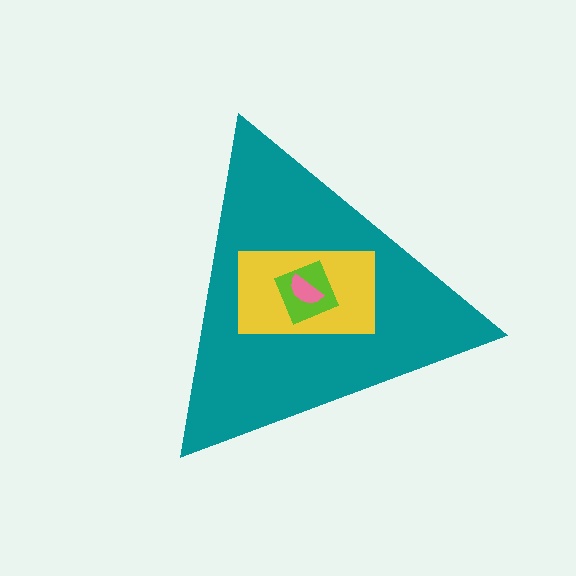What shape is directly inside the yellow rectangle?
The lime square.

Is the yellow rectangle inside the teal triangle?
Yes.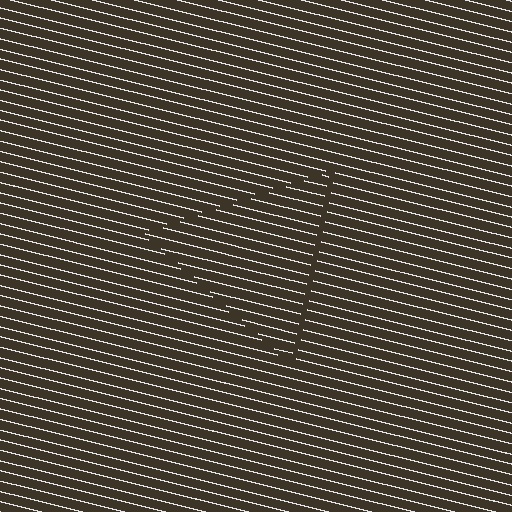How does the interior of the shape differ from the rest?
The interior of the shape contains the same grating, shifted by half a period — the contour is defined by the phase discontinuity where line-ends from the inner and outer gratings abut.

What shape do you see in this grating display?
An illusory triangle. The interior of the shape contains the same grating, shifted by half a period — the contour is defined by the phase discontinuity where line-ends from the inner and outer gratings abut.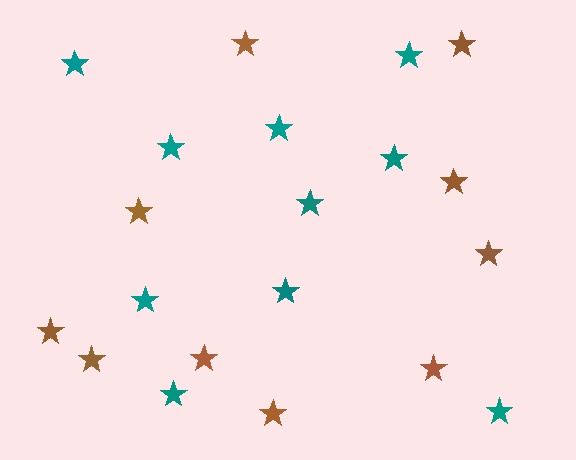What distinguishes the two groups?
There are 2 groups: one group of teal stars (10) and one group of brown stars (10).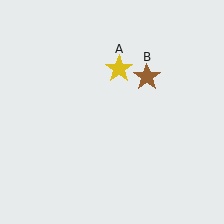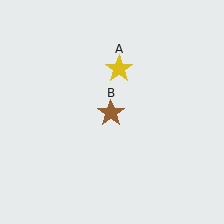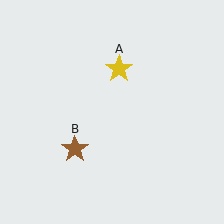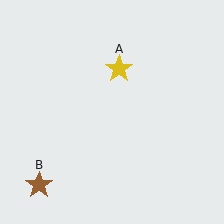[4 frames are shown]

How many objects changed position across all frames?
1 object changed position: brown star (object B).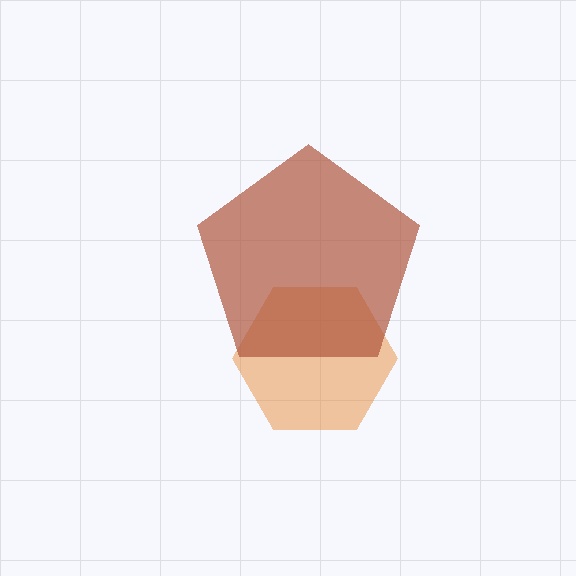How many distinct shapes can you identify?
There are 2 distinct shapes: an orange hexagon, a brown pentagon.